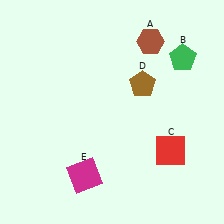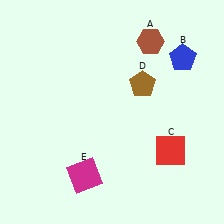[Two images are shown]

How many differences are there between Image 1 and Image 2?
There is 1 difference between the two images.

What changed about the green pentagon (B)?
In Image 1, B is green. In Image 2, it changed to blue.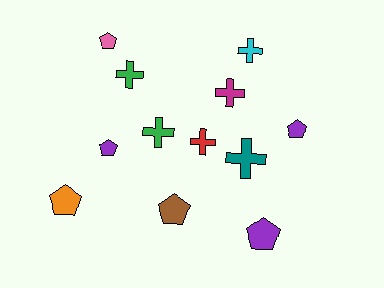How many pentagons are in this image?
There are 6 pentagons.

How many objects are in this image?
There are 12 objects.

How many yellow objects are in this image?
There are no yellow objects.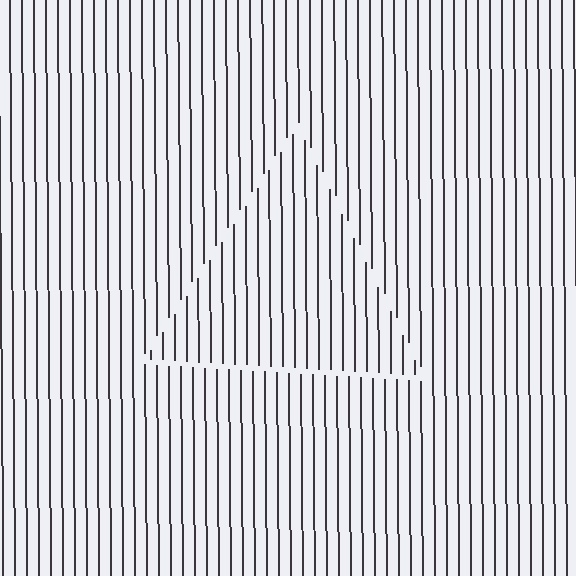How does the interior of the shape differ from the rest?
The interior of the shape contains the same grating, shifted by half a period — the contour is defined by the phase discontinuity where line-ends from the inner and outer gratings abut.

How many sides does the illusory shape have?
3 sides — the line-ends trace a triangle.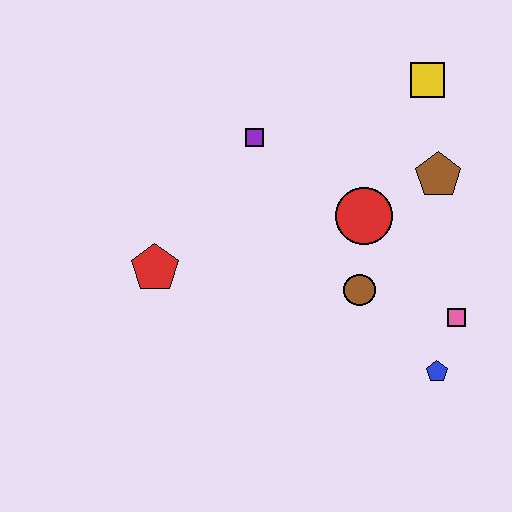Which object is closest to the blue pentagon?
The pink square is closest to the blue pentagon.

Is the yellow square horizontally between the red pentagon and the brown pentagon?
Yes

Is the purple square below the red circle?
No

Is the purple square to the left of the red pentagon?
No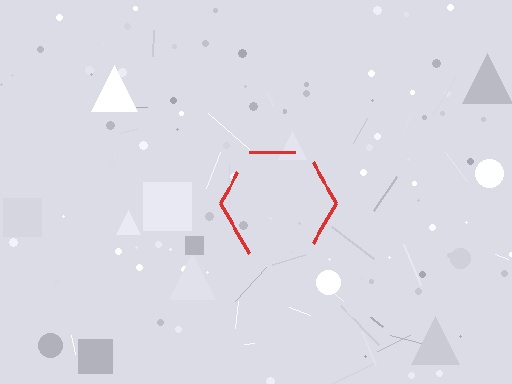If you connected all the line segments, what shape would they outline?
They would outline a hexagon.